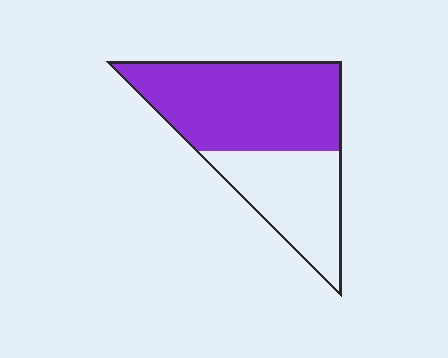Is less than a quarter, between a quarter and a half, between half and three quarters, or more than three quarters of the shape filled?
Between half and three quarters.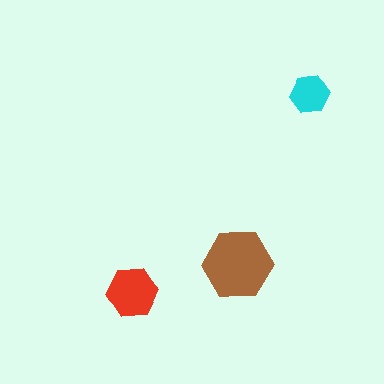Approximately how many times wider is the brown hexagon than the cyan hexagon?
About 2 times wider.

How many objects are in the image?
There are 3 objects in the image.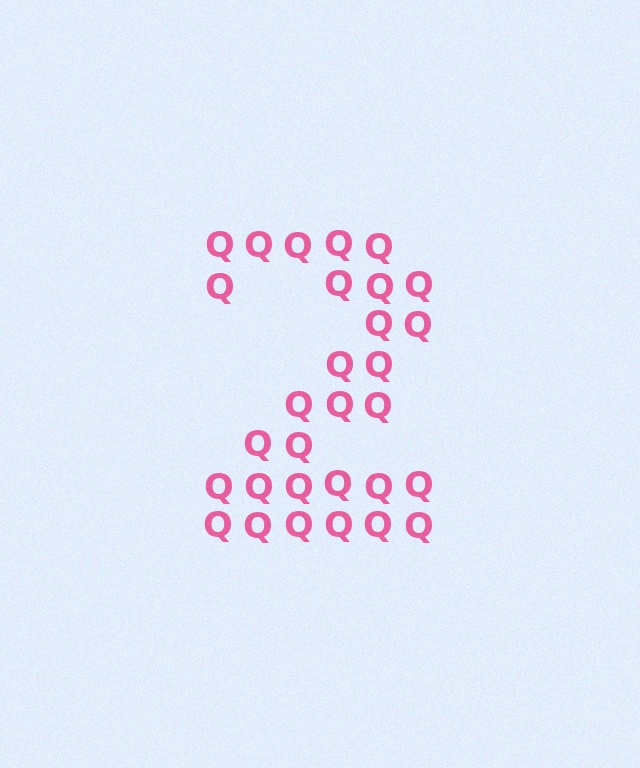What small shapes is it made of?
It is made of small letter Q's.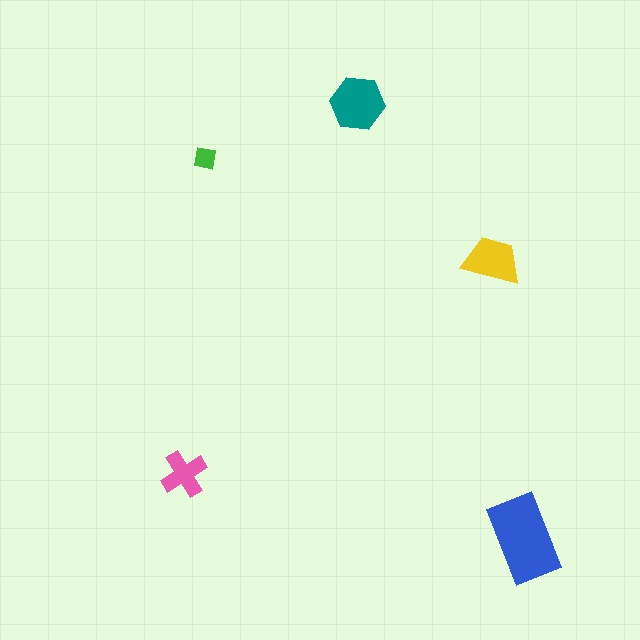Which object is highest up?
The teal hexagon is topmost.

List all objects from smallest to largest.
The green square, the pink cross, the yellow trapezoid, the teal hexagon, the blue rectangle.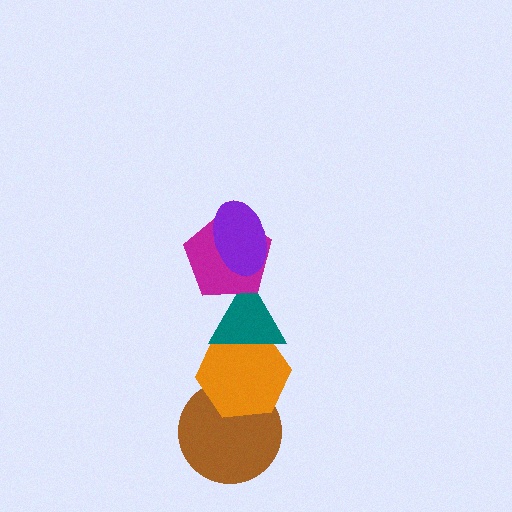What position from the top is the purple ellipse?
The purple ellipse is 1st from the top.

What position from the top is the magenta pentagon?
The magenta pentagon is 2nd from the top.